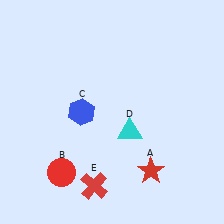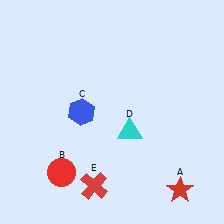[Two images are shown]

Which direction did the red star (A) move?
The red star (A) moved right.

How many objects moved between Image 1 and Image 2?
1 object moved between the two images.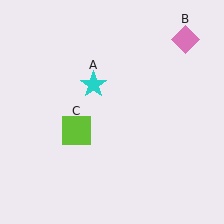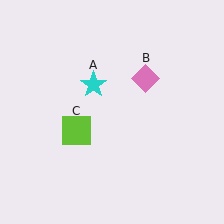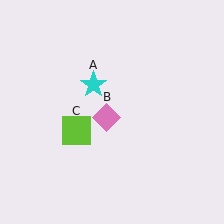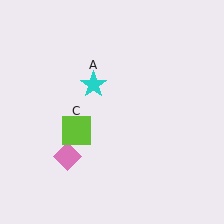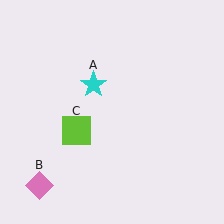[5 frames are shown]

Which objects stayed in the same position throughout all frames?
Cyan star (object A) and lime square (object C) remained stationary.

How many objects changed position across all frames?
1 object changed position: pink diamond (object B).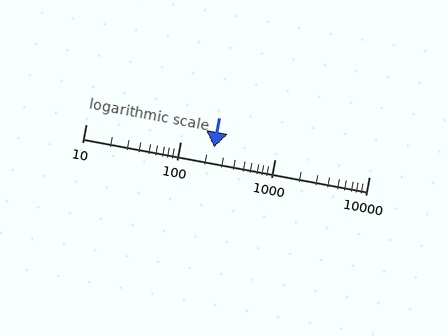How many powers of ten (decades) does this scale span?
The scale spans 3 decades, from 10 to 10000.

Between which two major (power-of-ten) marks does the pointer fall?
The pointer is between 100 and 1000.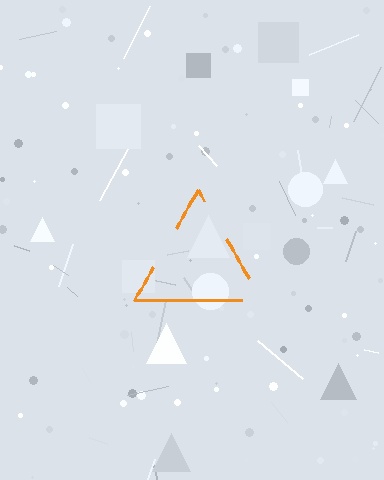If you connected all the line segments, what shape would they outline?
They would outline a triangle.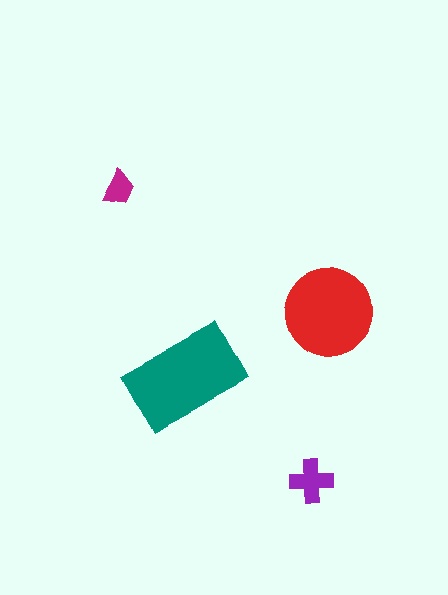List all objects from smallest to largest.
The magenta trapezoid, the purple cross, the red circle, the teal rectangle.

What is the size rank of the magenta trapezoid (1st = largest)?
4th.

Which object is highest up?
The magenta trapezoid is topmost.